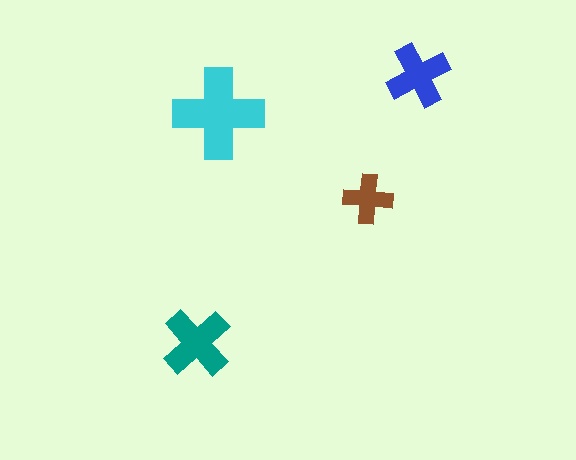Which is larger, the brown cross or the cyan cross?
The cyan one.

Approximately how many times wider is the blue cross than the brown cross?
About 1.5 times wider.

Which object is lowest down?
The teal cross is bottommost.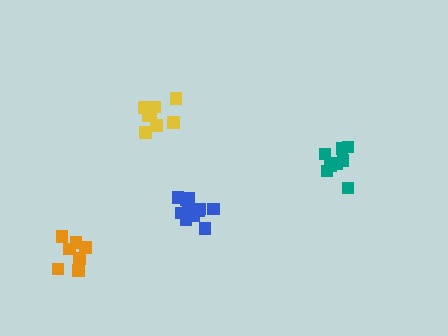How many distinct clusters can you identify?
There are 4 distinct clusters.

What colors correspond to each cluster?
The clusters are colored: blue, teal, orange, yellow.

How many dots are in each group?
Group 1: 11 dots, Group 2: 8 dots, Group 3: 7 dots, Group 4: 8 dots (34 total).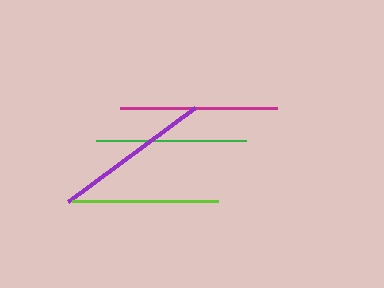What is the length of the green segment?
The green segment is approximately 150 pixels long.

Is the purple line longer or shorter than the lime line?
The purple line is longer than the lime line.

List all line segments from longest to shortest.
From longest to shortest: purple, magenta, green, lime.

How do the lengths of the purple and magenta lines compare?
The purple and magenta lines are approximately the same length.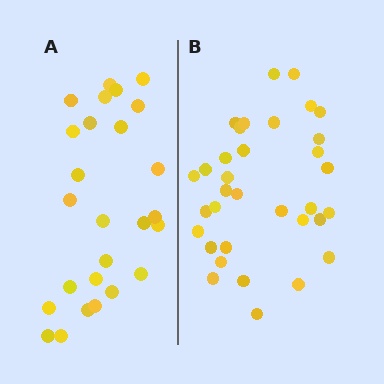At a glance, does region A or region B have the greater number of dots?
Region B (the right region) has more dots.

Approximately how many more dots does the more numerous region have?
Region B has roughly 8 or so more dots than region A.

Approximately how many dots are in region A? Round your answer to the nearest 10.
About 30 dots. (The exact count is 26, which rounds to 30.)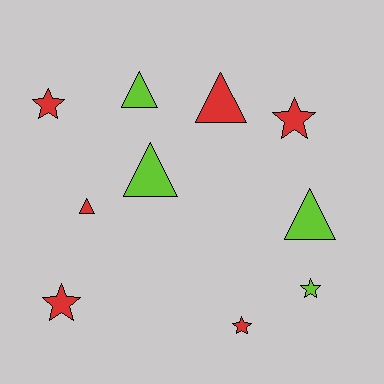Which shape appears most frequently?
Star, with 5 objects.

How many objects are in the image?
There are 10 objects.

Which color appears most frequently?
Red, with 6 objects.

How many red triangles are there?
There are 2 red triangles.